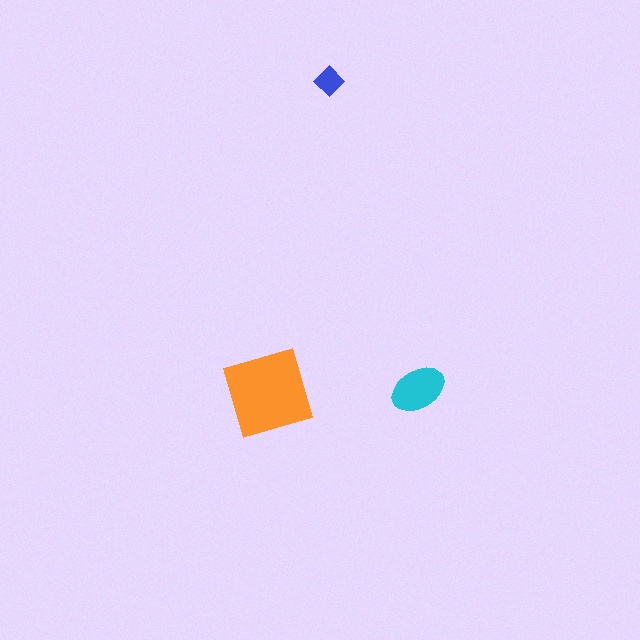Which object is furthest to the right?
The cyan ellipse is rightmost.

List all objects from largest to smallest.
The orange square, the cyan ellipse, the blue diamond.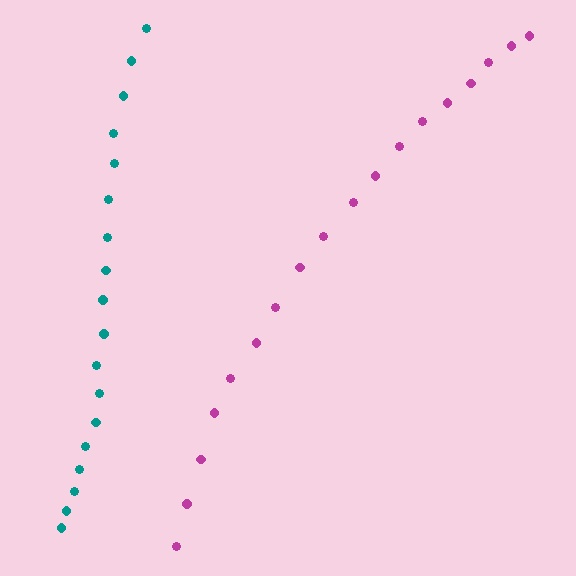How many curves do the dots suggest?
There are 2 distinct paths.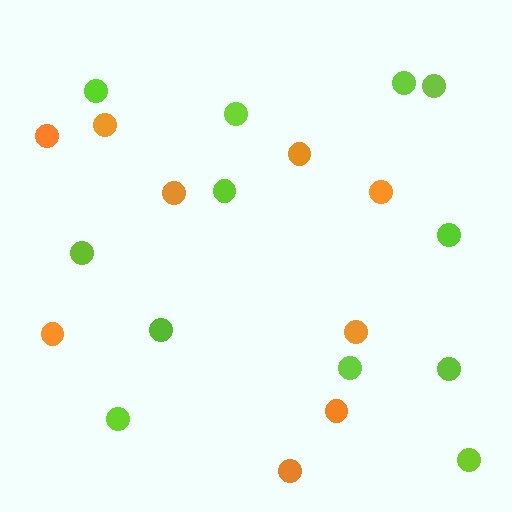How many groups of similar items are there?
There are 2 groups: one group of orange circles (9) and one group of lime circles (12).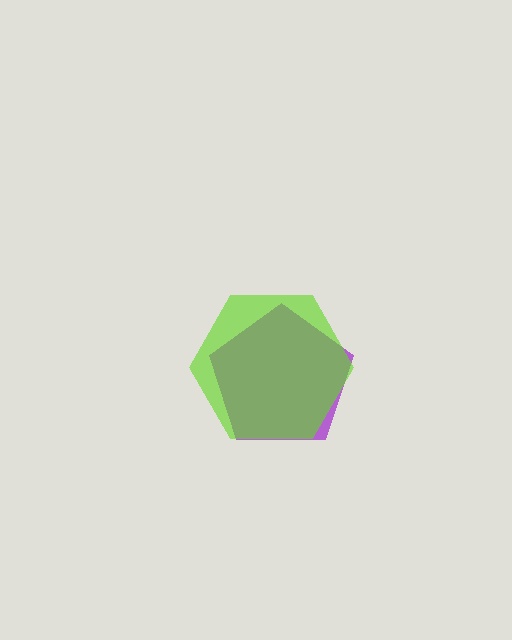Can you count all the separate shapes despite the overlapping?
Yes, there are 2 separate shapes.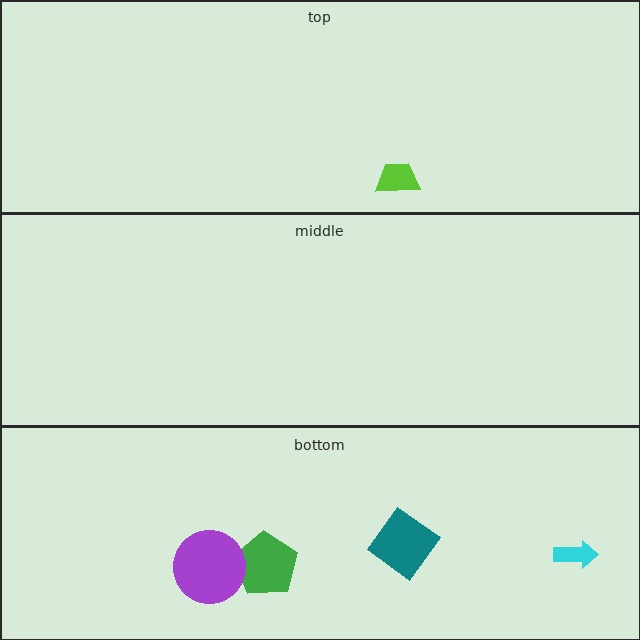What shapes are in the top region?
The lime trapezoid.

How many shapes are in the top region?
1.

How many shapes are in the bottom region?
4.